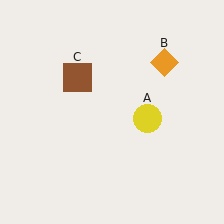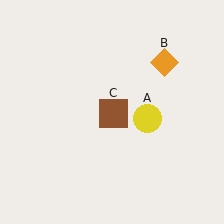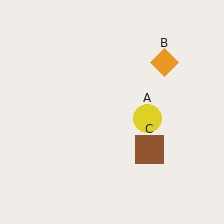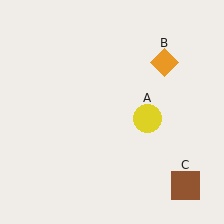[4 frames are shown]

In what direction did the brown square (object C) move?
The brown square (object C) moved down and to the right.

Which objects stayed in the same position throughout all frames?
Yellow circle (object A) and orange diamond (object B) remained stationary.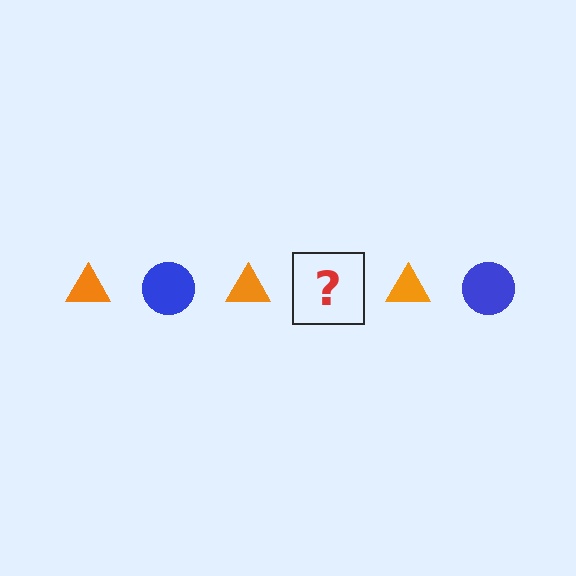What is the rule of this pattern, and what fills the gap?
The rule is that the pattern alternates between orange triangle and blue circle. The gap should be filled with a blue circle.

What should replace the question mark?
The question mark should be replaced with a blue circle.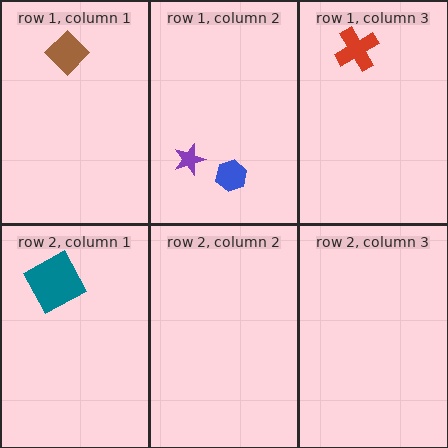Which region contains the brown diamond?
The row 1, column 1 region.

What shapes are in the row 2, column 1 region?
The teal square.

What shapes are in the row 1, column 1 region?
The brown diamond.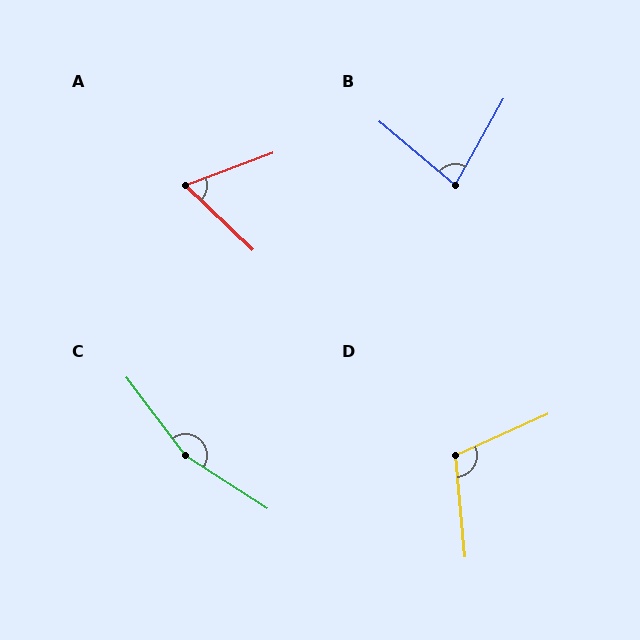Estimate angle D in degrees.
Approximately 109 degrees.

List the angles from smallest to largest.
A (64°), B (79°), D (109°), C (160°).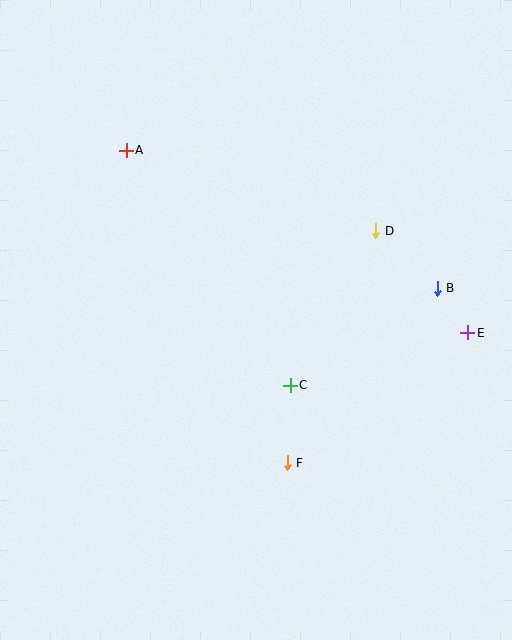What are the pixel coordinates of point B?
Point B is at (437, 288).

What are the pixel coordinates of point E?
Point E is at (468, 333).